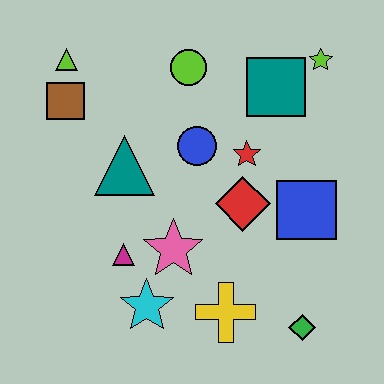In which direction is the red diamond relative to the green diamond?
The red diamond is above the green diamond.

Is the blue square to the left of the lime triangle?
No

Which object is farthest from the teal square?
The cyan star is farthest from the teal square.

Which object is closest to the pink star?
The magenta triangle is closest to the pink star.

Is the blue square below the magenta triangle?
No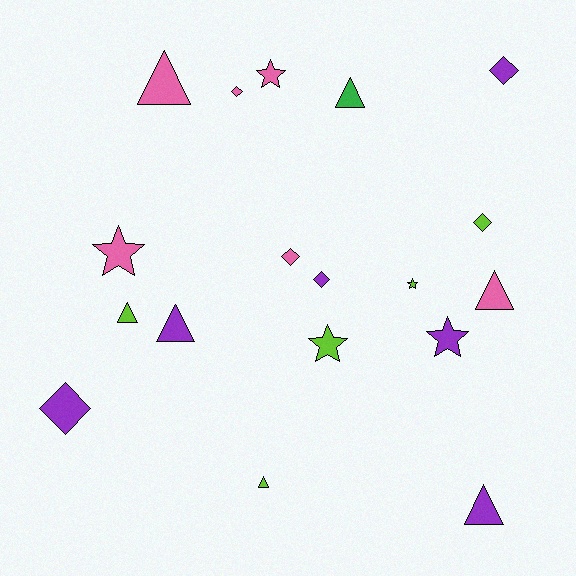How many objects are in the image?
There are 18 objects.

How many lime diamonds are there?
There is 1 lime diamond.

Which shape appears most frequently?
Triangle, with 7 objects.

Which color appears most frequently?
Pink, with 6 objects.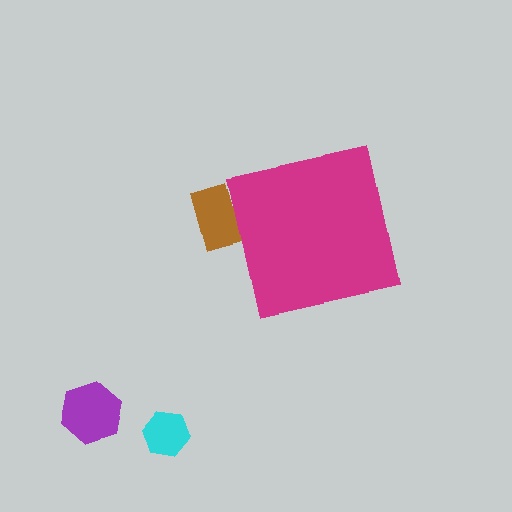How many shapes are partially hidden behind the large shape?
1 shape is partially hidden.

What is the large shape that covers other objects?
A magenta square.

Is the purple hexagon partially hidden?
No, the purple hexagon is fully visible.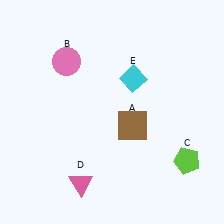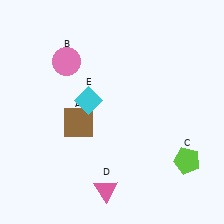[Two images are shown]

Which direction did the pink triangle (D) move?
The pink triangle (D) moved right.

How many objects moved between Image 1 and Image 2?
3 objects moved between the two images.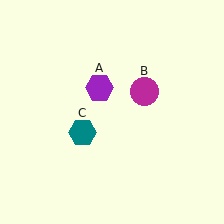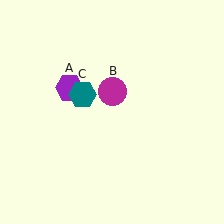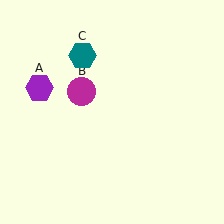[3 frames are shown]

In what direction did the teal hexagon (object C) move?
The teal hexagon (object C) moved up.